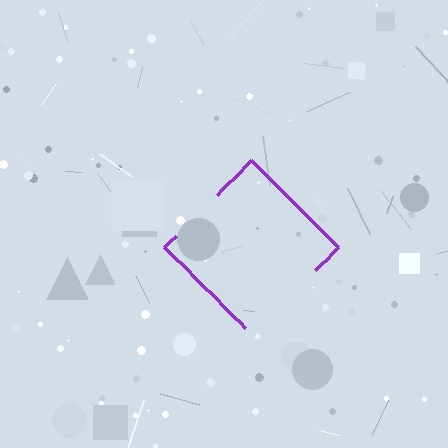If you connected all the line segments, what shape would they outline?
They would outline a diamond.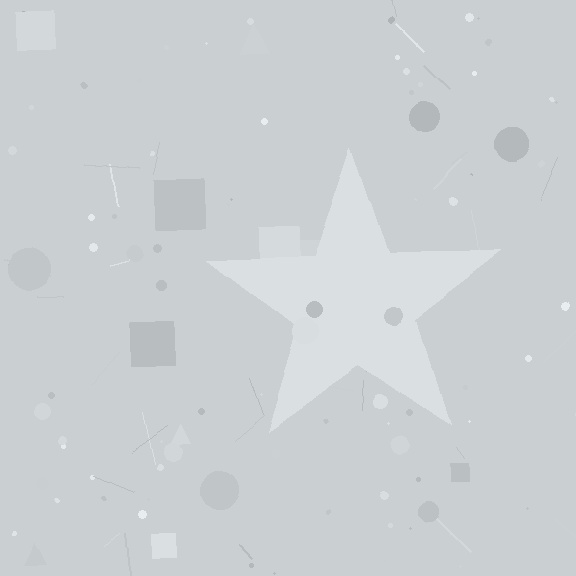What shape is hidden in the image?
A star is hidden in the image.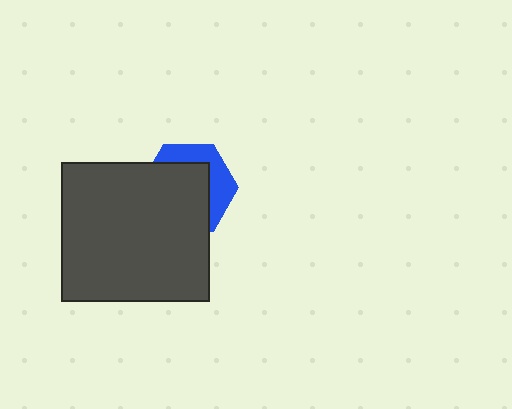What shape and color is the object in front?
The object in front is a dark gray rectangle.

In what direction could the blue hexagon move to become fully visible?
The blue hexagon could move toward the upper-right. That would shift it out from behind the dark gray rectangle entirely.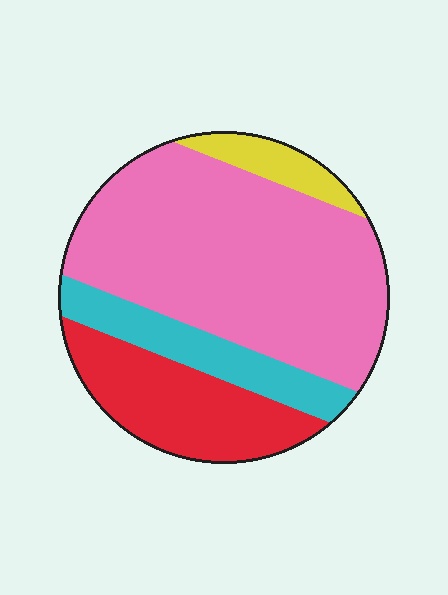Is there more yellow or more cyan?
Cyan.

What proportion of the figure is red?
Red covers roughly 20% of the figure.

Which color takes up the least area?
Yellow, at roughly 5%.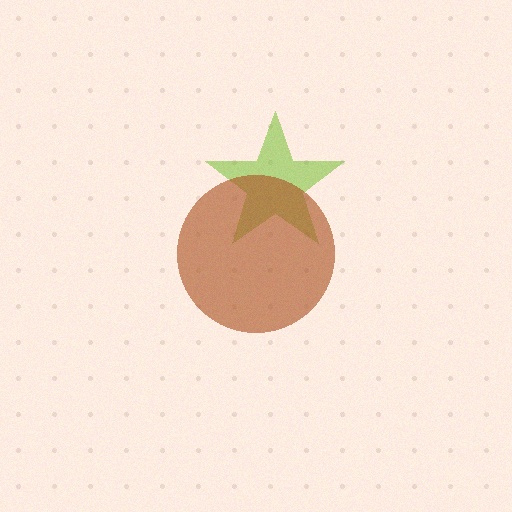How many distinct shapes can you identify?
There are 2 distinct shapes: a lime star, a brown circle.